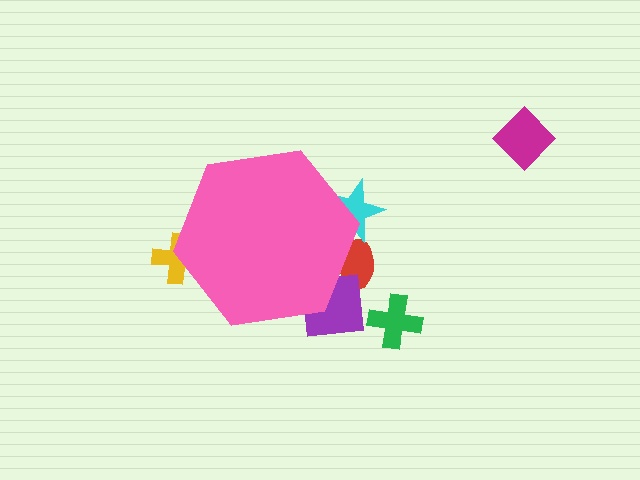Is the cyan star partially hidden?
Yes, the cyan star is partially hidden behind the pink hexagon.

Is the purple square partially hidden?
Yes, the purple square is partially hidden behind the pink hexagon.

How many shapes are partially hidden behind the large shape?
4 shapes are partially hidden.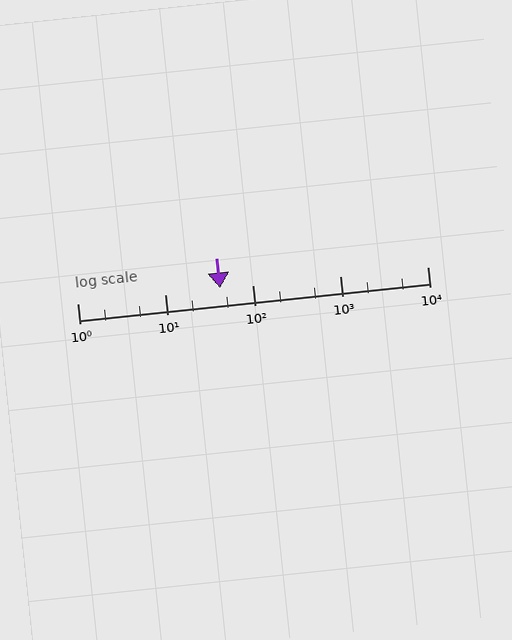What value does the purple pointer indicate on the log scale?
The pointer indicates approximately 43.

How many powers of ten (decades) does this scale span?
The scale spans 4 decades, from 1 to 10000.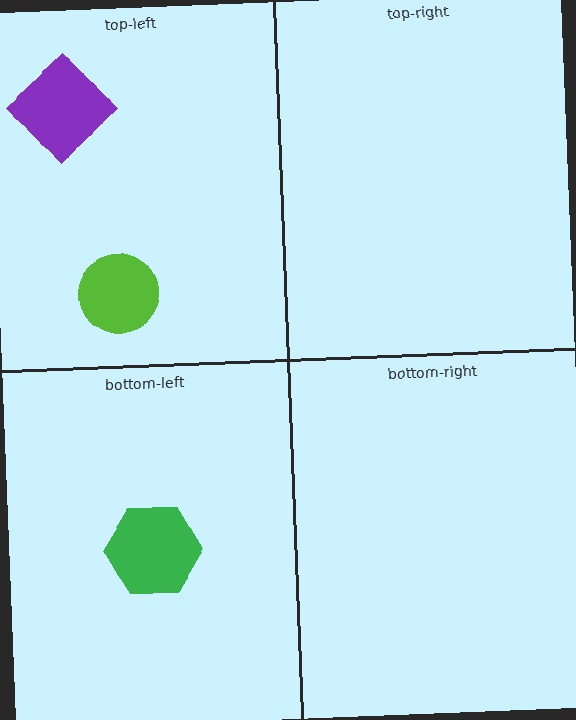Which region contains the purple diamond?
The top-left region.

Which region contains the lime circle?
The top-left region.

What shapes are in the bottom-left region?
The green hexagon.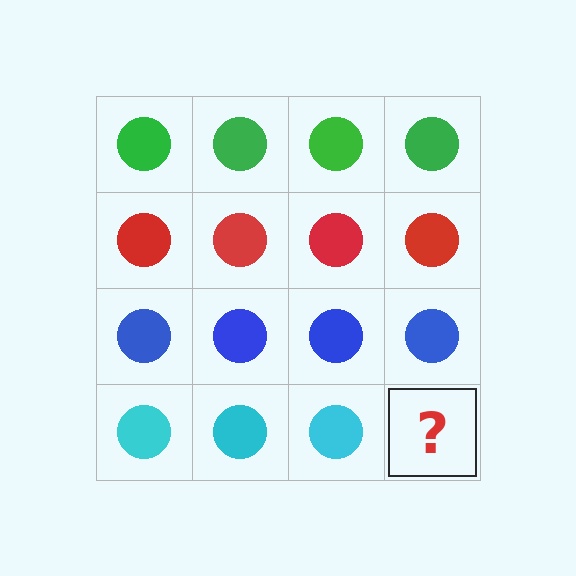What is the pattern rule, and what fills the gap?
The rule is that each row has a consistent color. The gap should be filled with a cyan circle.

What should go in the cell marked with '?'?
The missing cell should contain a cyan circle.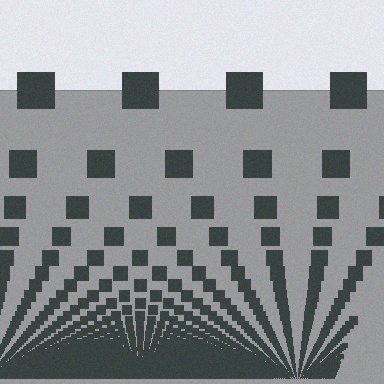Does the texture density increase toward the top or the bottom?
Density increases toward the bottom.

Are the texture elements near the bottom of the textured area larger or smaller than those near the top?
Smaller. The gradient is inverted — elements near the bottom are smaller and denser.